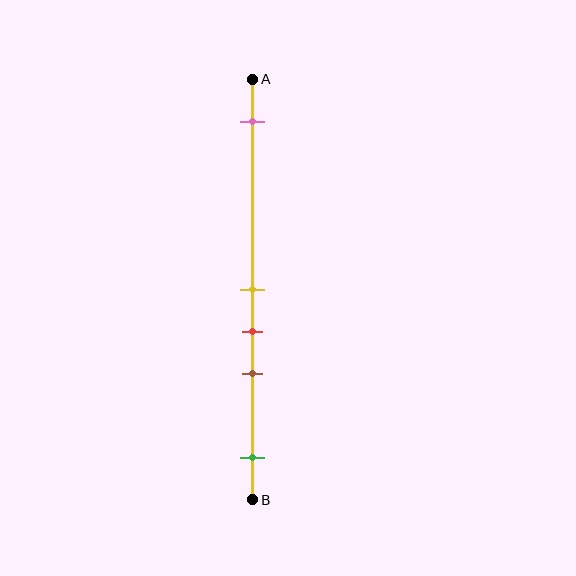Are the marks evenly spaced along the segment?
No, the marks are not evenly spaced.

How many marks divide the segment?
There are 5 marks dividing the segment.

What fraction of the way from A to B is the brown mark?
The brown mark is approximately 70% (0.7) of the way from A to B.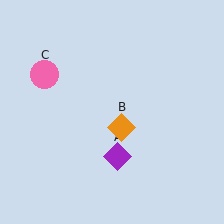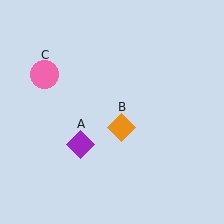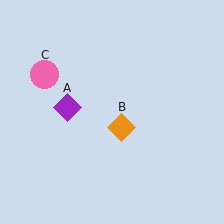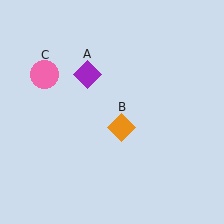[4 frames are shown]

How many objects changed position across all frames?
1 object changed position: purple diamond (object A).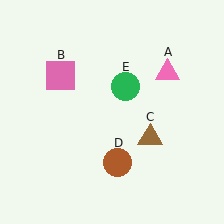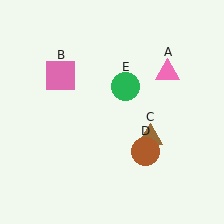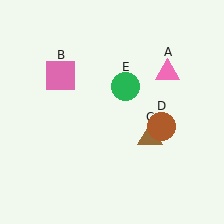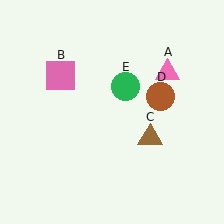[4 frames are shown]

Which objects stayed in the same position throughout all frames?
Pink triangle (object A) and pink square (object B) and brown triangle (object C) and green circle (object E) remained stationary.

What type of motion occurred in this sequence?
The brown circle (object D) rotated counterclockwise around the center of the scene.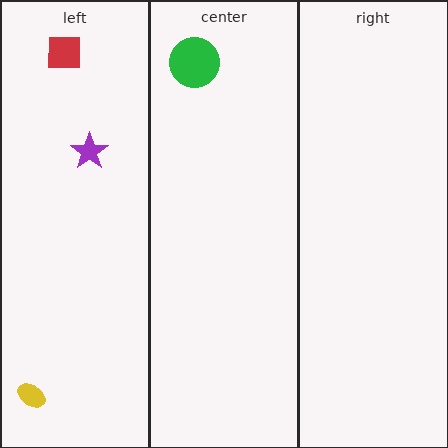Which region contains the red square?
The left region.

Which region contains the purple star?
The left region.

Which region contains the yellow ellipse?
The left region.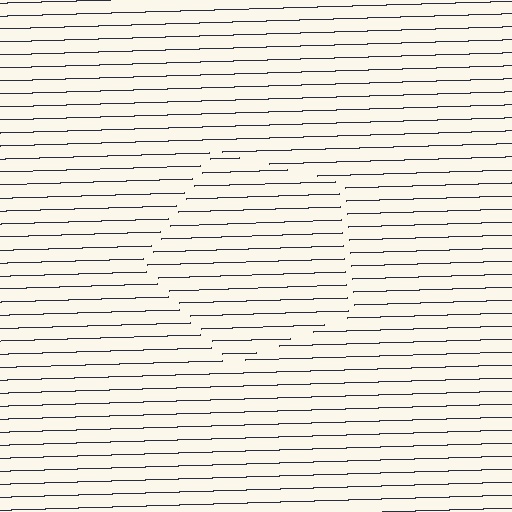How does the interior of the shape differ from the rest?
The interior of the shape contains the same grating, shifted by half a period — the contour is defined by the phase discontinuity where line-ends from the inner and outer gratings abut.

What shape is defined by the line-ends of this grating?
An illusory pentagon. The interior of the shape contains the same grating, shifted by half a period — the contour is defined by the phase discontinuity where line-ends from the inner and outer gratings abut.